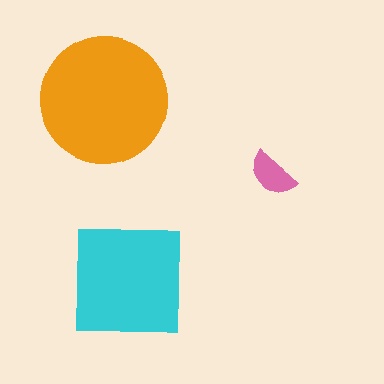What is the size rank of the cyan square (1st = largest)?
2nd.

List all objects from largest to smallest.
The orange circle, the cyan square, the pink semicircle.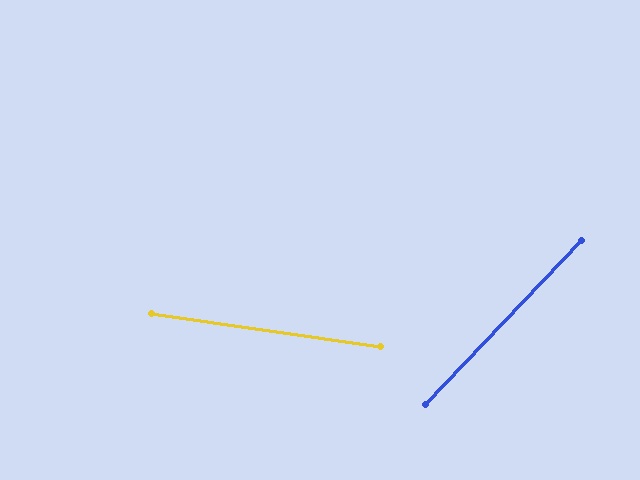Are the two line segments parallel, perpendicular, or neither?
Neither parallel nor perpendicular — they differ by about 55°.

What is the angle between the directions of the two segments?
Approximately 55 degrees.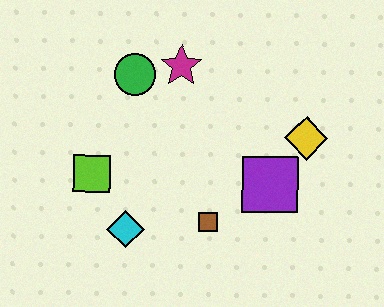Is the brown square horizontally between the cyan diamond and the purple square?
Yes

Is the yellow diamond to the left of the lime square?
No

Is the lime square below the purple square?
No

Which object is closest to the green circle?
The magenta star is closest to the green circle.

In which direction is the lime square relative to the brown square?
The lime square is to the left of the brown square.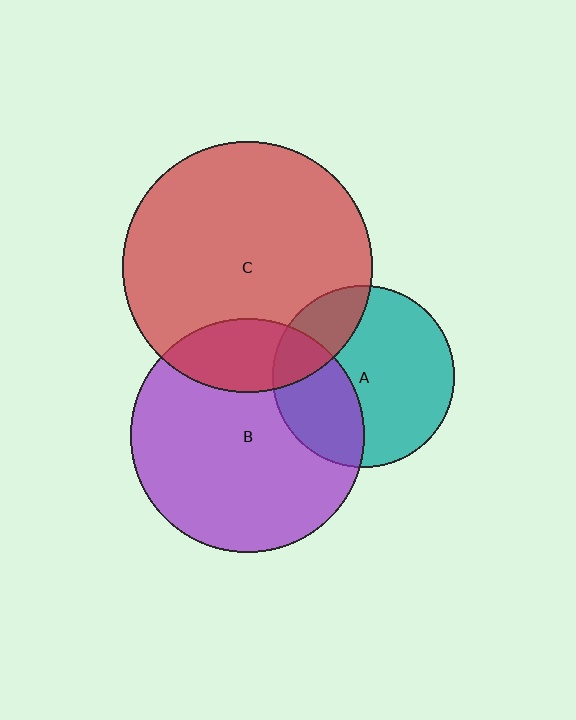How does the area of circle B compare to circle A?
Approximately 1.7 times.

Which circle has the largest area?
Circle C (red).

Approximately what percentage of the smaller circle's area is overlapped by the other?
Approximately 20%.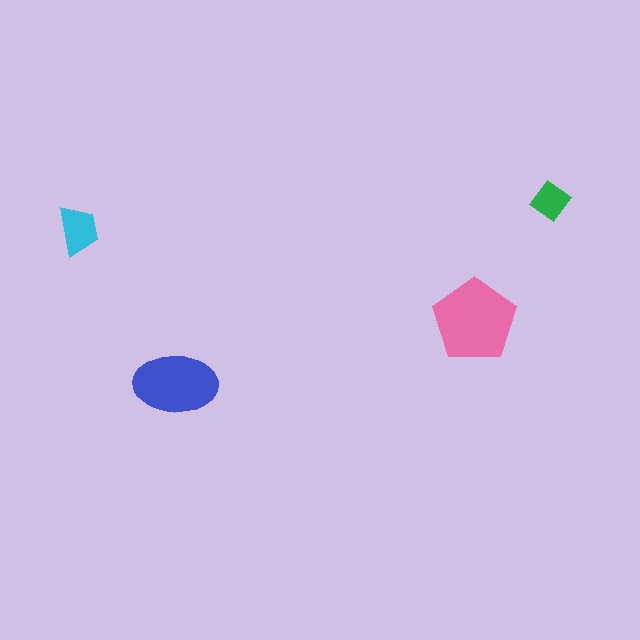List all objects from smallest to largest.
The green diamond, the cyan trapezoid, the blue ellipse, the pink pentagon.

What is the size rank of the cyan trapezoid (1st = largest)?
3rd.